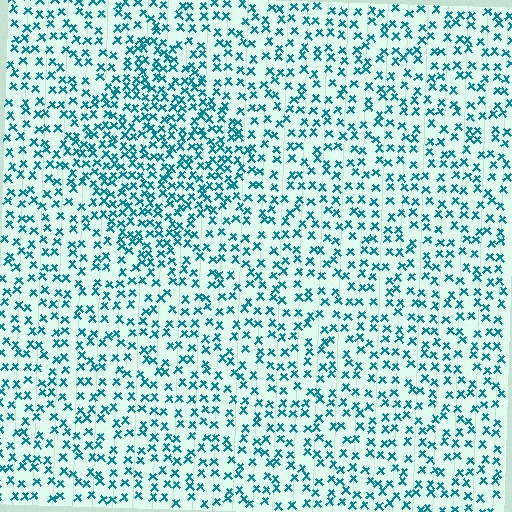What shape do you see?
I see a diamond.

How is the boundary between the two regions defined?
The boundary is defined by a change in element density (approximately 1.7x ratio). All elements are the same color, size, and shape.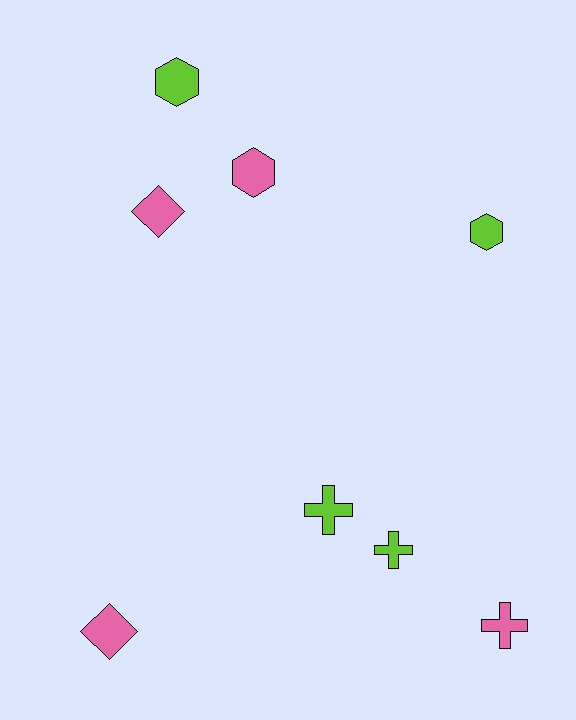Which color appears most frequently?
Pink, with 4 objects.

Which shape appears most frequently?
Cross, with 3 objects.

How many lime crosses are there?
There are 2 lime crosses.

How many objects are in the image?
There are 8 objects.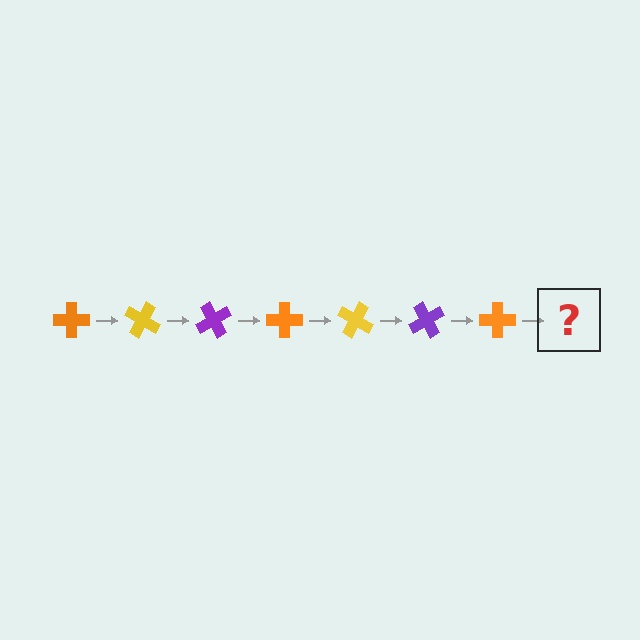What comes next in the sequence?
The next element should be a yellow cross, rotated 210 degrees from the start.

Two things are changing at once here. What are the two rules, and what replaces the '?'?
The two rules are that it rotates 30 degrees each step and the color cycles through orange, yellow, and purple. The '?' should be a yellow cross, rotated 210 degrees from the start.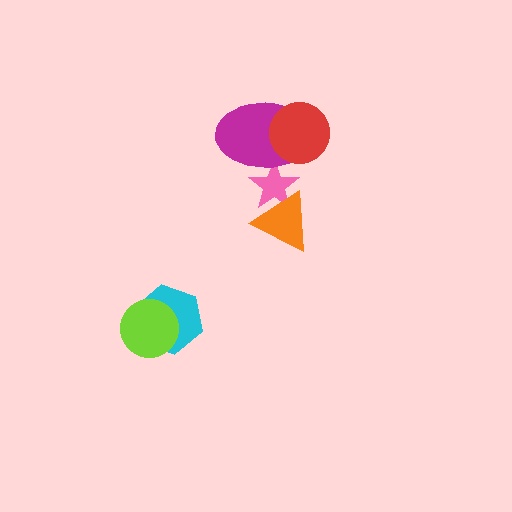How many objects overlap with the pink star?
2 objects overlap with the pink star.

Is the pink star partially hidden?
Yes, it is partially covered by another shape.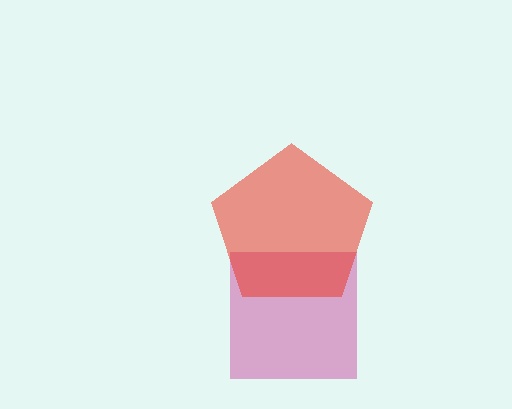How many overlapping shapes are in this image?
There are 2 overlapping shapes in the image.